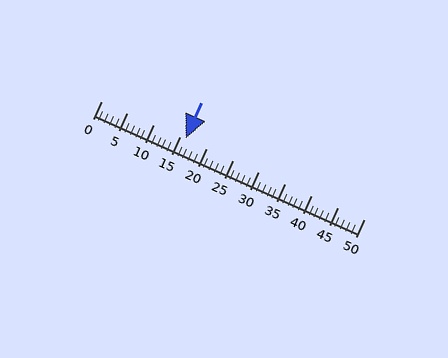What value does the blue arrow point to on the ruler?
The blue arrow points to approximately 16.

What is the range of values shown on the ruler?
The ruler shows values from 0 to 50.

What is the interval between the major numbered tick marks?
The major tick marks are spaced 5 units apart.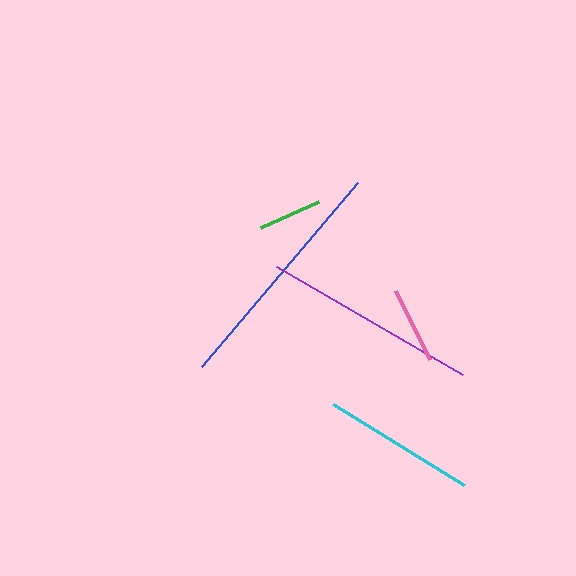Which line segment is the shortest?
The green line is the shortest at approximately 64 pixels.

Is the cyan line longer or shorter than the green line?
The cyan line is longer than the green line.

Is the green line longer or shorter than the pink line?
The pink line is longer than the green line.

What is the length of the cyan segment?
The cyan segment is approximately 155 pixels long.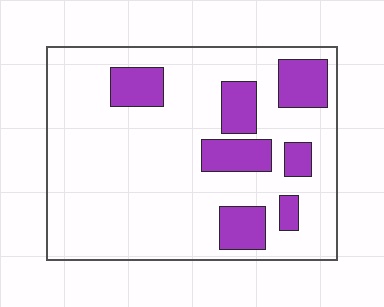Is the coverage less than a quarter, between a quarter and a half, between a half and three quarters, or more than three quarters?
Less than a quarter.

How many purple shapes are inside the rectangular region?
7.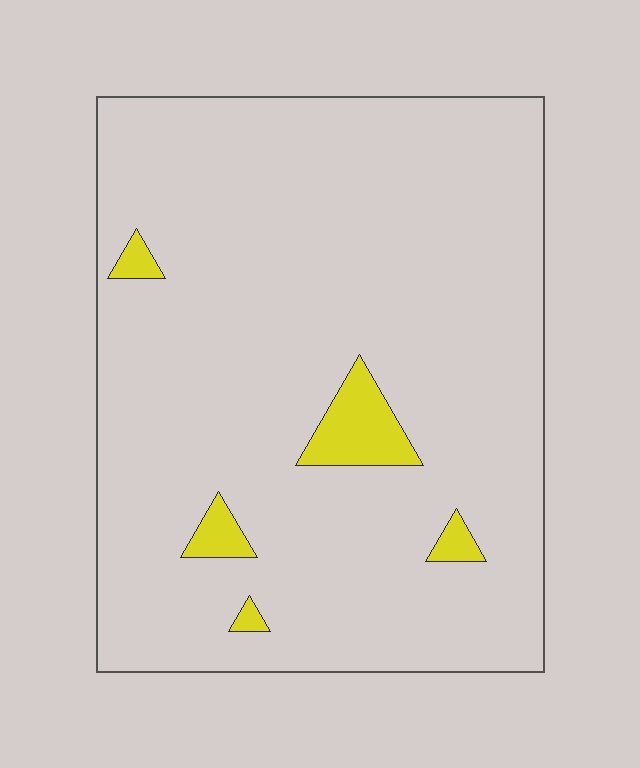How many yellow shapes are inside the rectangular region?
5.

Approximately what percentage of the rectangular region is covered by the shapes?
Approximately 5%.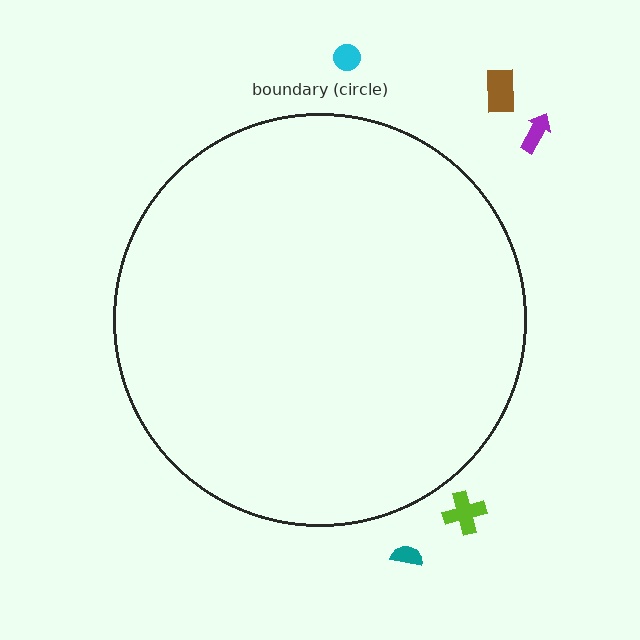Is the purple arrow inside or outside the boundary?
Outside.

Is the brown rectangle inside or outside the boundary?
Outside.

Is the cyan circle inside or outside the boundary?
Outside.